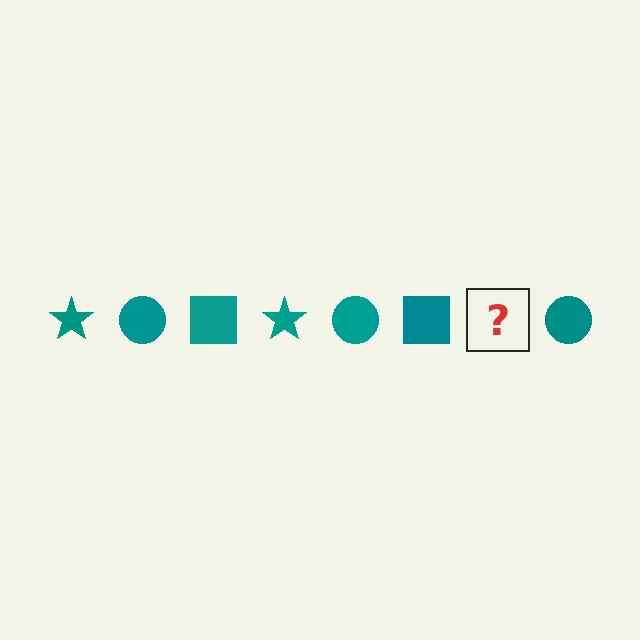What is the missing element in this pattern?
The missing element is a teal star.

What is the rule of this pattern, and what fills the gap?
The rule is that the pattern cycles through star, circle, square shapes in teal. The gap should be filled with a teal star.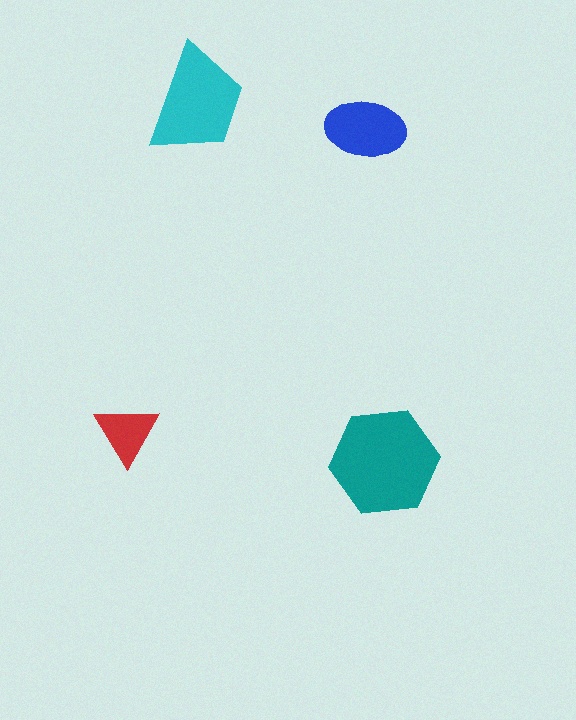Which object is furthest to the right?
The teal hexagon is rightmost.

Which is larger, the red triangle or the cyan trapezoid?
The cyan trapezoid.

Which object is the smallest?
The red triangle.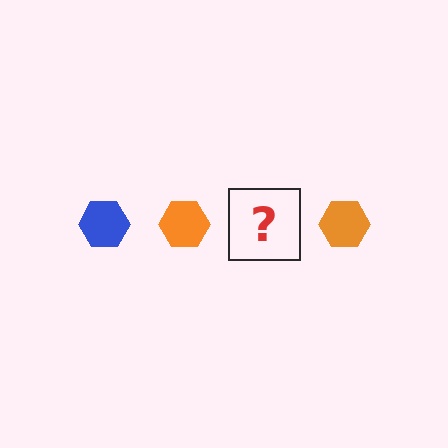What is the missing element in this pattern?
The missing element is a blue hexagon.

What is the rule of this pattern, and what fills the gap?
The rule is that the pattern cycles through blue, orange hexagons. The gap should be filled with a blue hexagon.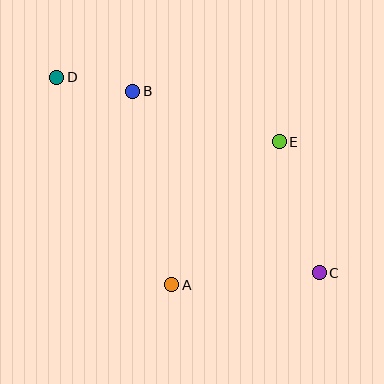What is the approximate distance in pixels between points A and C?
The distance between A and C is approximately 148 pixels.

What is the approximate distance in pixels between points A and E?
The distance between A and E is approximately 179 pixels.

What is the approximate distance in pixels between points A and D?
The distance between A and D is approximately 237 pixels.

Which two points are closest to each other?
Points B and D are closest to each other.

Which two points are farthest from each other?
Points C and D are farthest from each other.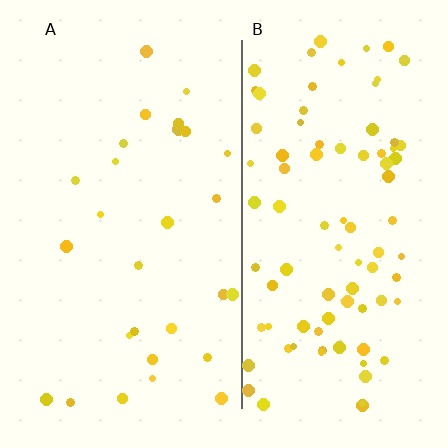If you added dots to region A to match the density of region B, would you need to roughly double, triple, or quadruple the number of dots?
Approximately triple.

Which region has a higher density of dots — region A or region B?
B (the right).